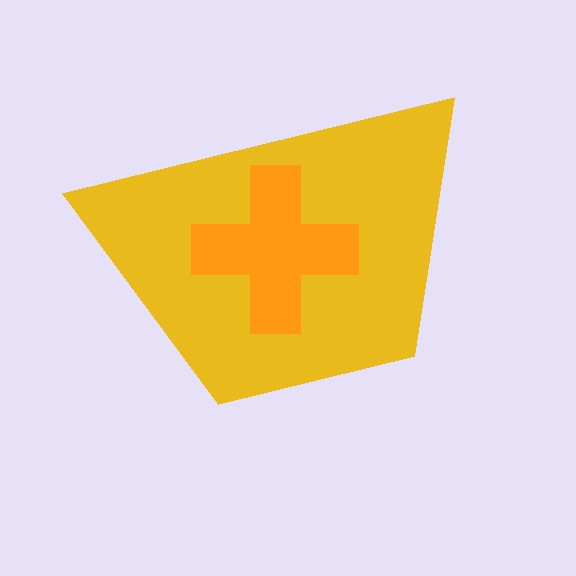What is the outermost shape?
The yellow trapezoid.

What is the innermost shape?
The orange cross.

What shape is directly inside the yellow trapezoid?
The orange cross.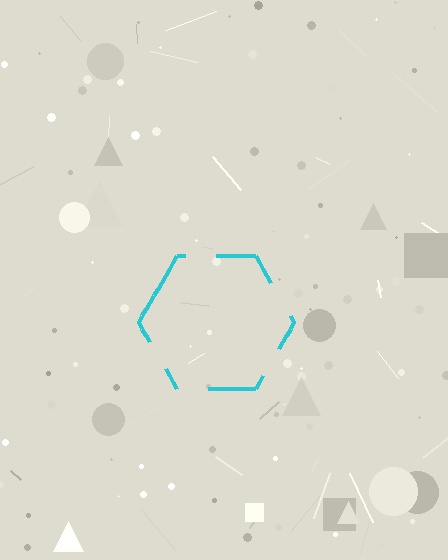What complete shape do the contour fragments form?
The contour fragments form a hexagon.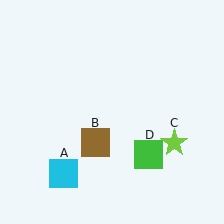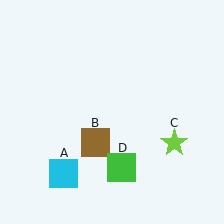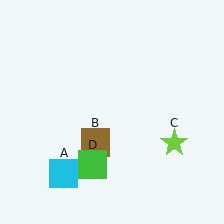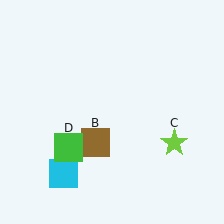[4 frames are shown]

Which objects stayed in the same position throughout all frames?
Cyan square (object A) and brown square (object B) and lime star (object C) remained stationary.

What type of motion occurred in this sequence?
The green square (object D) rotated clockwise around the center of the scene.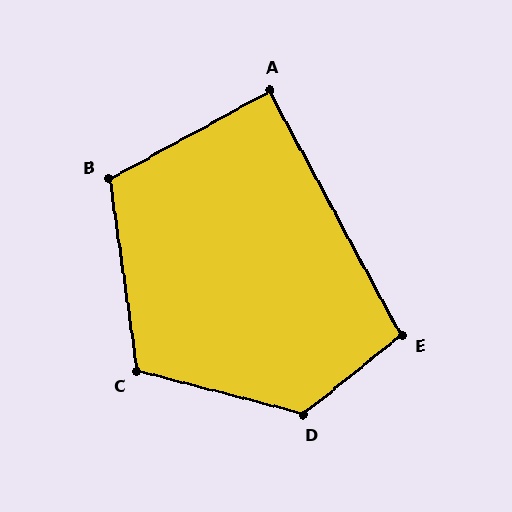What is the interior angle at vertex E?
Approximately 101 degrees (obtuse).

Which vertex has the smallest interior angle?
A, at approximately 89 degrees.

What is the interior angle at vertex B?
Approximately 111 degrees (obtuse).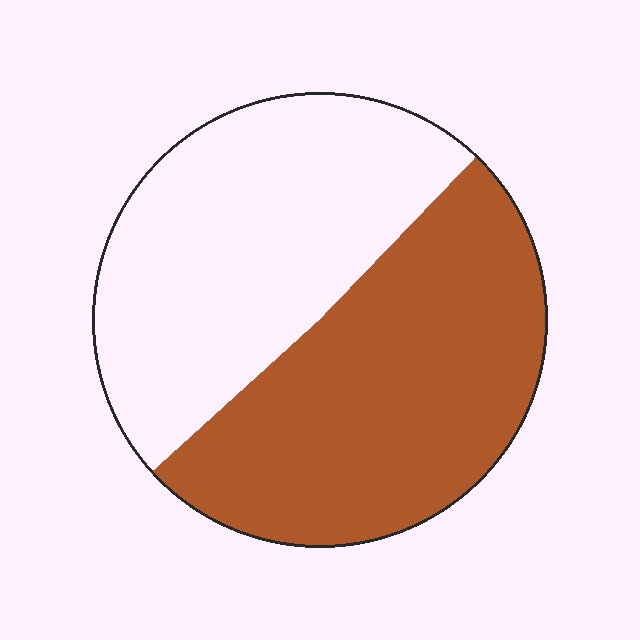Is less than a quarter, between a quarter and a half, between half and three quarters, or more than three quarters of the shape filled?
Between half and three quarters.